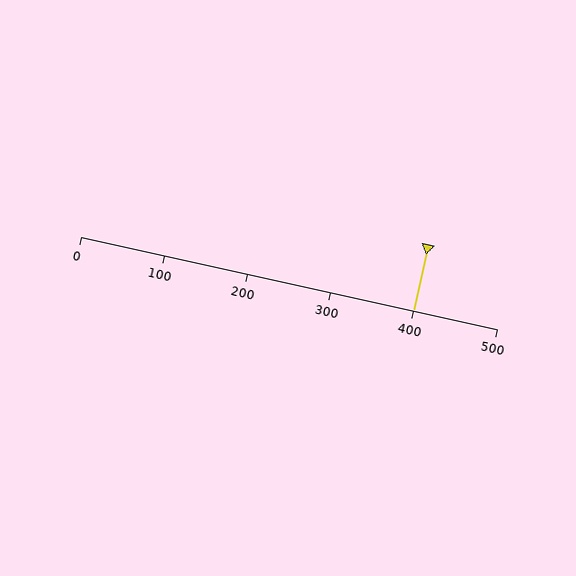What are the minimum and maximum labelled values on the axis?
The axis runs from 0 to 500.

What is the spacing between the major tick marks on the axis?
The major ticks are spaced 100 apart.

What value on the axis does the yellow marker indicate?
The marker indicates approximately 400.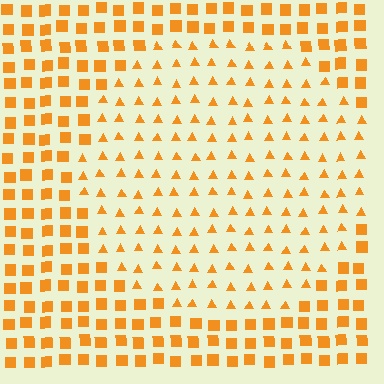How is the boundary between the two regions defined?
The boundary is defined by a change in element shape: triangles inside vs. squares outside. All elements share the same color and spacing.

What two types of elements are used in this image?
The image uses triangles inside the circle region and squares outside it.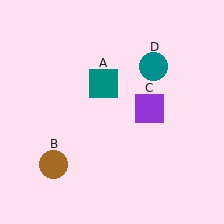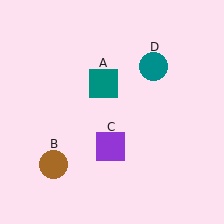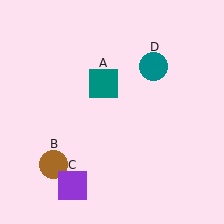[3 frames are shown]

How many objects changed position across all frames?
1 object changed position: purple square (object C).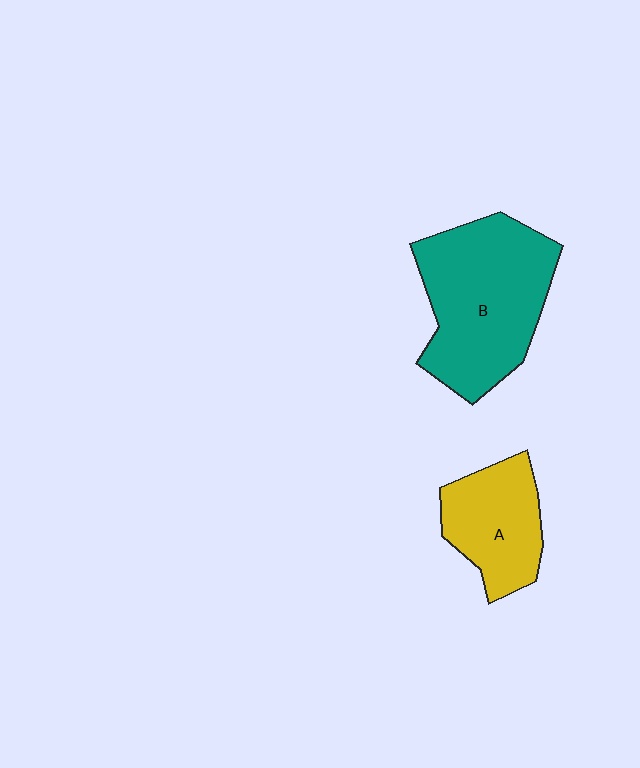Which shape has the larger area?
Shape B (teal).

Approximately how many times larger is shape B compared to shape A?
Approximately 1.8 times.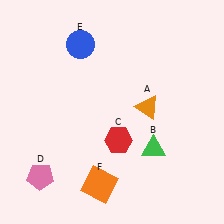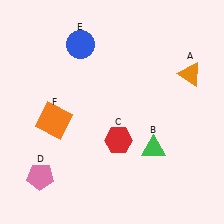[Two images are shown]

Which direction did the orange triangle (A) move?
The orange triangle (A) moved right.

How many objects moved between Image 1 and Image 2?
2 objects moved between the two images.